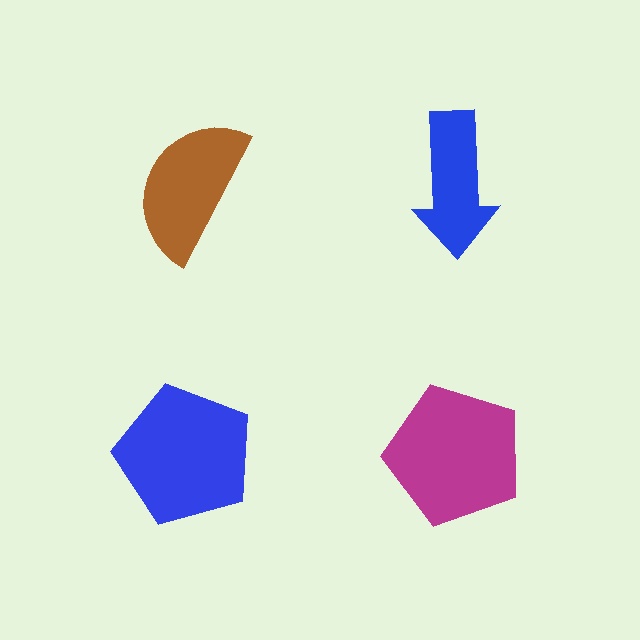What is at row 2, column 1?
A blue pentagon.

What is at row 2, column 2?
A magenta pentagon.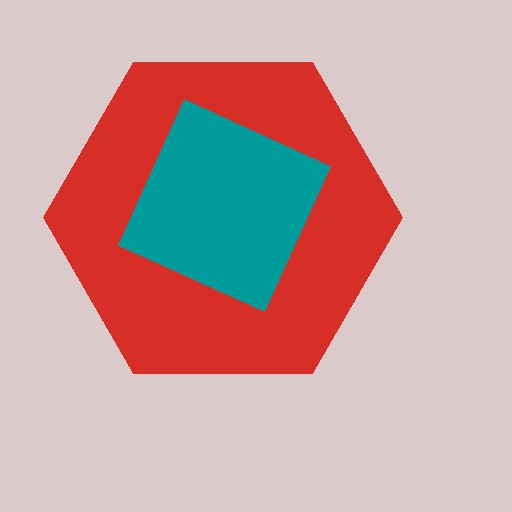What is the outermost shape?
The red hexagon.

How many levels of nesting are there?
2.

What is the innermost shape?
The teal square.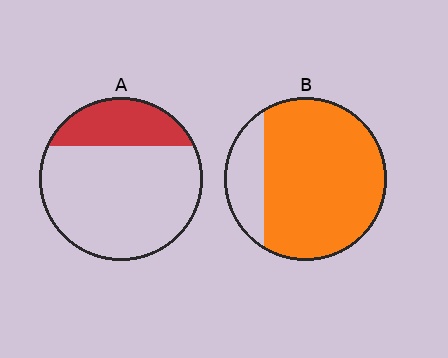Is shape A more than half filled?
No.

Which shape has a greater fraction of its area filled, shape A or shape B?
Shape B.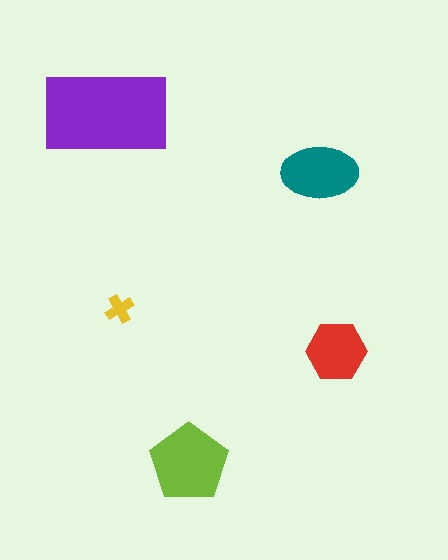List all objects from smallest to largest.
The yellow cross, the red hexagon, the teal ellipse, the lime pentagon, the purple rectangle.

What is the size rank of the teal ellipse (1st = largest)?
3rd.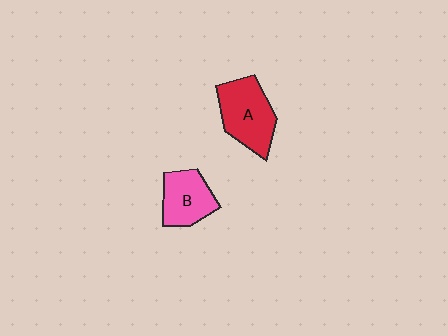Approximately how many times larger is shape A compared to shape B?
Approximately 1.3 times.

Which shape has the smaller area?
Shape B (pink).